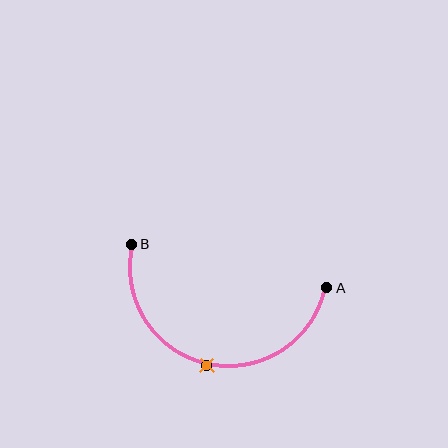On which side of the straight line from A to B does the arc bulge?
The arc bulges below the straight line connecting A and B.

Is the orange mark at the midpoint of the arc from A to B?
Yes. The orange mark lies on the arc at equal arc-length from both A and B — it is the arc midpoint.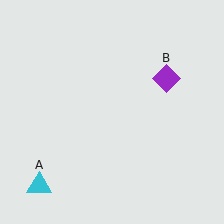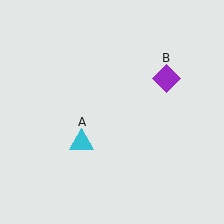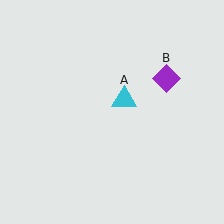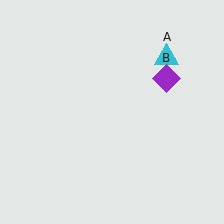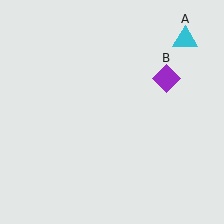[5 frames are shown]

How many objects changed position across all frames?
1 object changed position: cyan triangle (object A).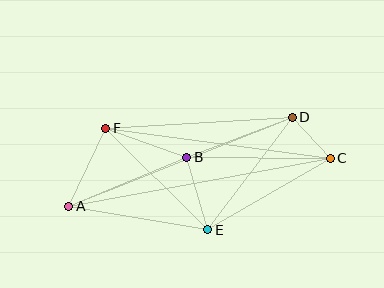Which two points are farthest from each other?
Points A and C are farthest from each other.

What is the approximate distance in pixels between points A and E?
The distance between A and E is approximately 141 pixels.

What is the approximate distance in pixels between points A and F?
The distance between A and F is approximately 86 pixels.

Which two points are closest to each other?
Points C and D are closest to each other.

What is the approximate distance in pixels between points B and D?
The distance between B and D is approximately 113 pixels.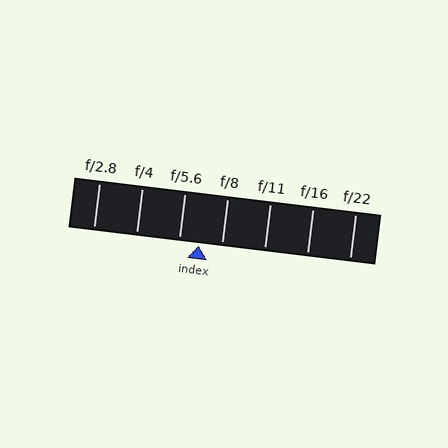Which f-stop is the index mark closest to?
The index mark is closest to f/5.6.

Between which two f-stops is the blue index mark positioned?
The index mark is between f/5.6 and f/8.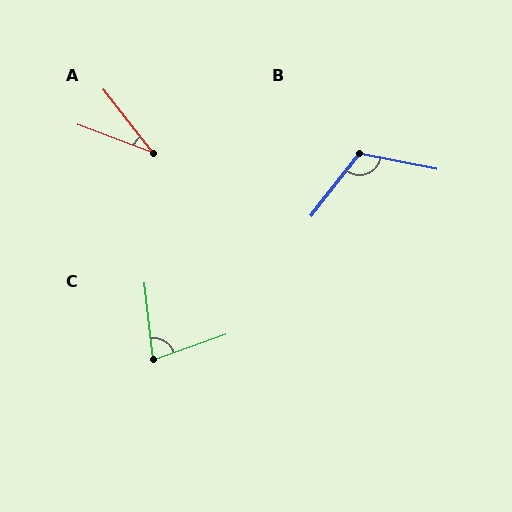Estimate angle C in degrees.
Approximately 77 degrees.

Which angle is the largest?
B, at approximately 117 degrees.